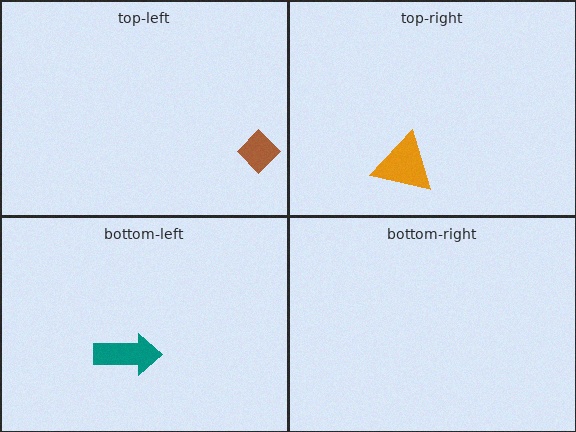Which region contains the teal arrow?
The bottom-left region.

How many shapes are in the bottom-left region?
1.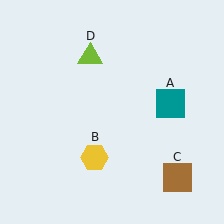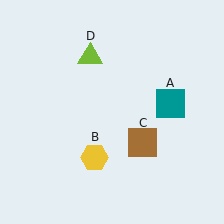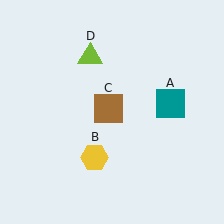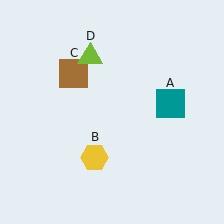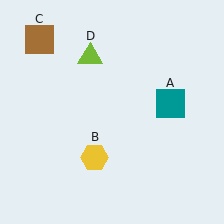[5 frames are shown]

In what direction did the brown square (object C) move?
The brown square (object C) moved up and to the left.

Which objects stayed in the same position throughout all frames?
Teal square (object A) and yellow hexagon (object B) and lime triangle (object D) remained stationary.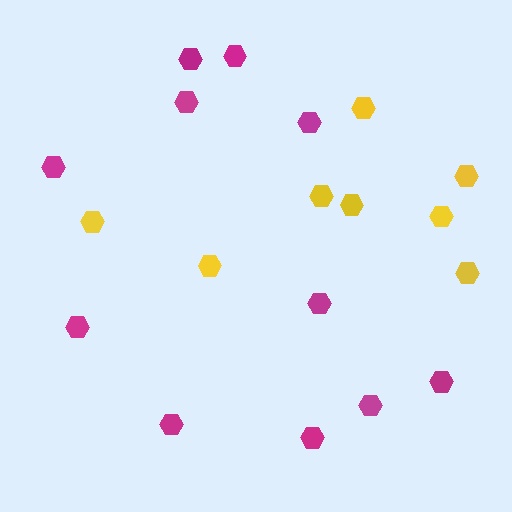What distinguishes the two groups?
There are 2 groups: one group of magenta hexagons (11) and one group of yellow hexagons (8).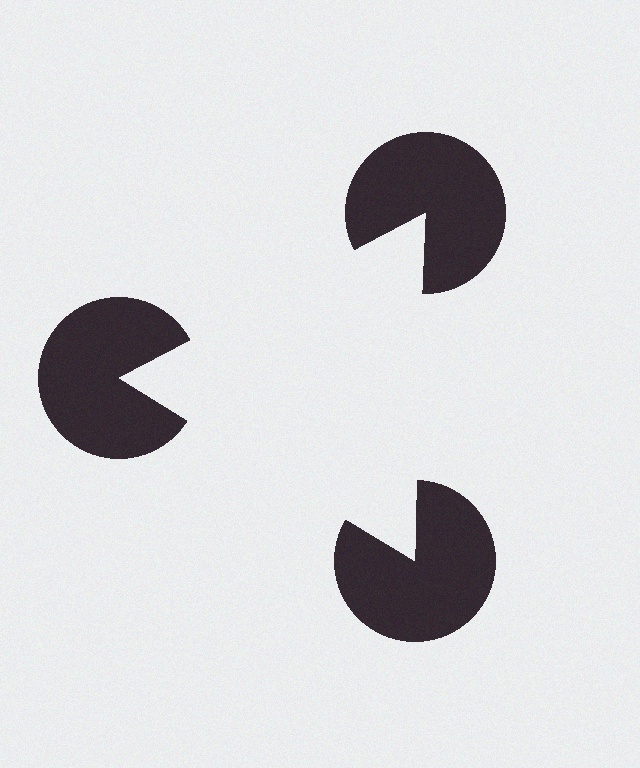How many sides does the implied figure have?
3 sides.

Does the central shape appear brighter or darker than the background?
It typically appears slightly brighter than the background, even though no actual brightness change is drawn.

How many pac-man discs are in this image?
There are 3 — one at each vertex of the illusory triangle.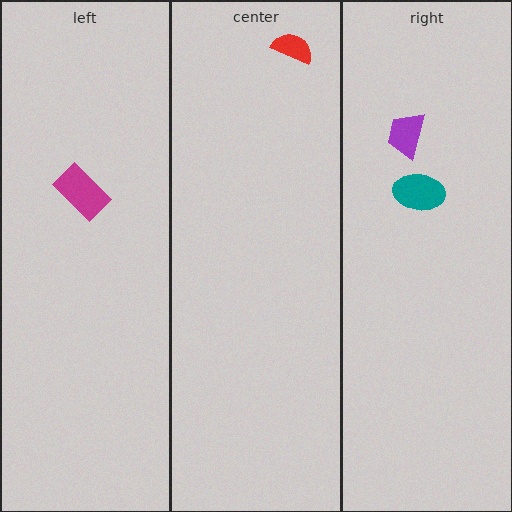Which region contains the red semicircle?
The center region.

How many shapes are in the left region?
1.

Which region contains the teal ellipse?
The right region.